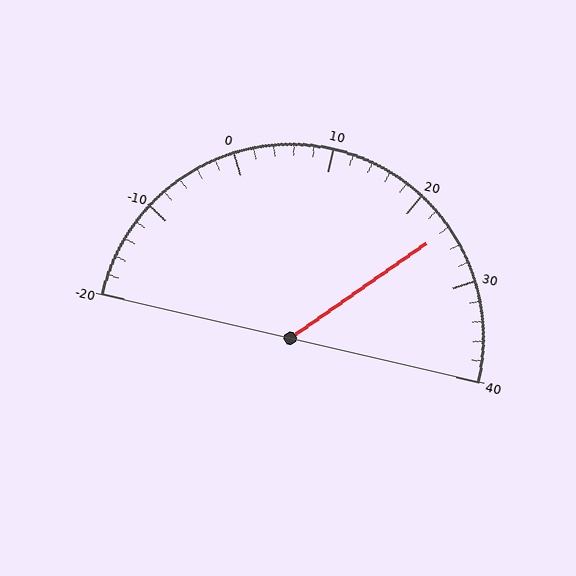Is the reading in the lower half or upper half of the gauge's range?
The reading is in the upper half of the range (-20 to 40).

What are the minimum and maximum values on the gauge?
The gauge ranges from -20 to 40.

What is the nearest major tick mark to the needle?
The nearest major tick mark is 20.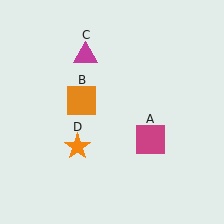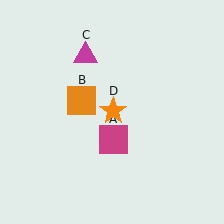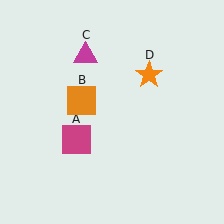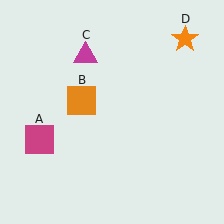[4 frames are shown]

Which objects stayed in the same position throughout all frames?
Orange square (object B) and magenta triangle (object C) remained stationary.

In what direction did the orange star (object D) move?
The orange star (object D) moved up and to the right.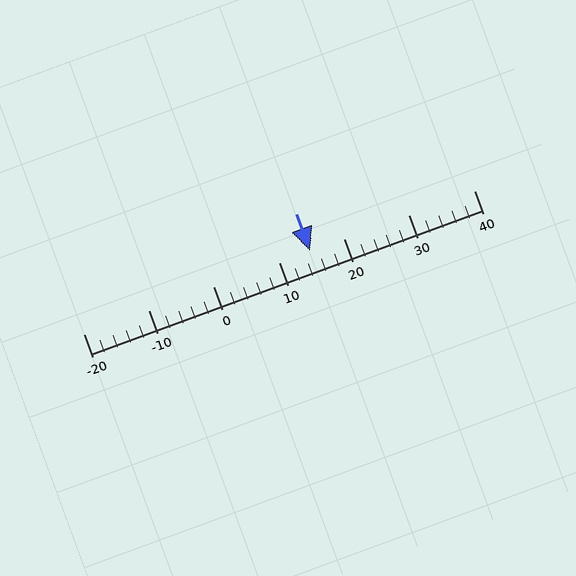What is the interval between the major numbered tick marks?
The major tick marks are spaced 10 units apart.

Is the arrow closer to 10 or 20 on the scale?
The arrow is closer to 10.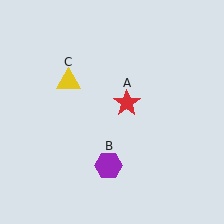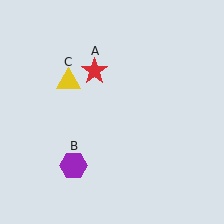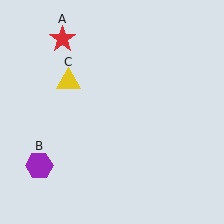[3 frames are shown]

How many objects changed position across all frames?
2 objects changed position: red star (object A), purple hexagon (object B).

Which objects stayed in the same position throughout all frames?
Yellow triangle (object C) remained stationary.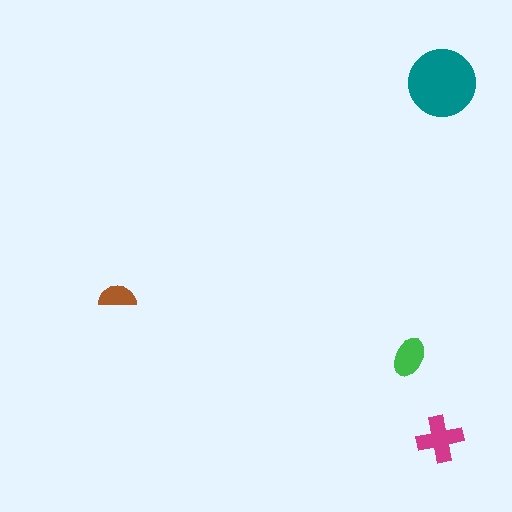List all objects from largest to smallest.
The teal circle, the magenta cross, the green ellipse, the brown semicircle.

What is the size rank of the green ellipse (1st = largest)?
3rd.